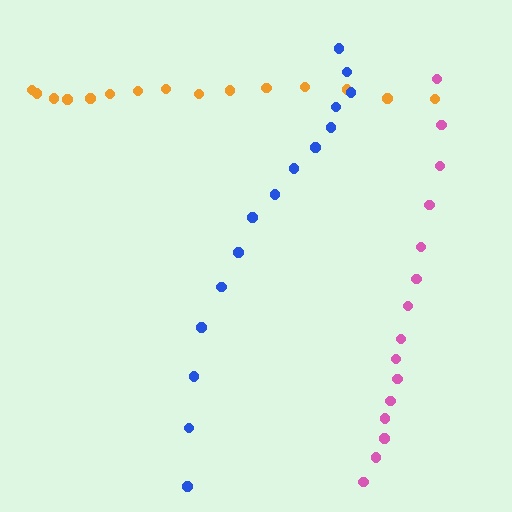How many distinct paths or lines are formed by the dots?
There are 3 distinct paths.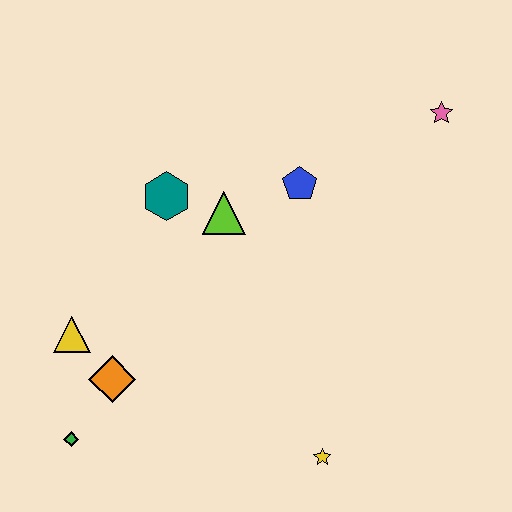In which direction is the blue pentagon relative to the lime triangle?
The blue pentagon is to the right of the lime triangle.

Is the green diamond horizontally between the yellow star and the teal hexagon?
No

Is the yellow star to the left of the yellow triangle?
No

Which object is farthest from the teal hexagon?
The yellow star is farthest from the teal hexagon.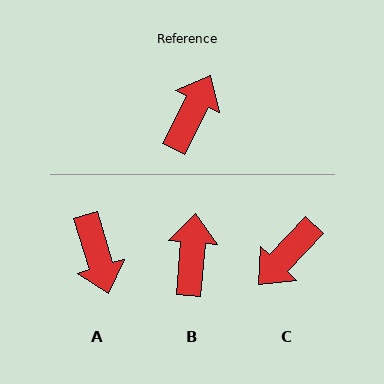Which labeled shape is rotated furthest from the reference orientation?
C, about 164 degrees away.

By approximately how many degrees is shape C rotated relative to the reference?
Approximately 164 degrees counter-clockwise.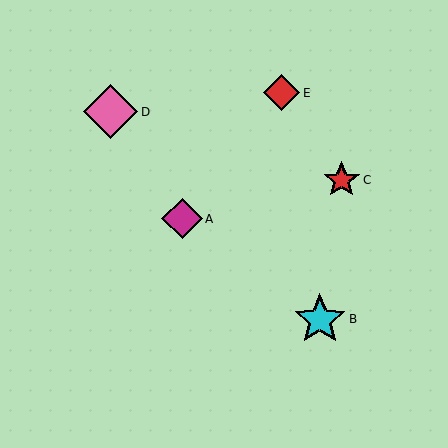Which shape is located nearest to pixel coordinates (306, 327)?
The cyan star (labeled B) at (320, 319) is nearest to that location.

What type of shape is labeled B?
Shape B is a cyan star.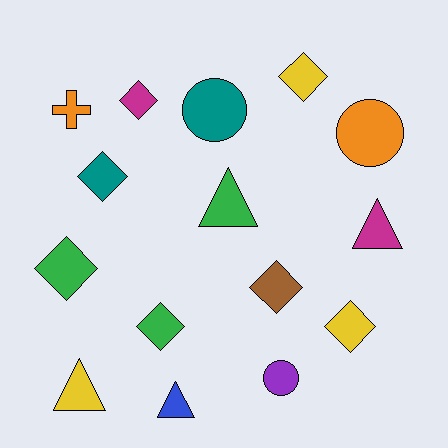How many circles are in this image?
There are 3 circles.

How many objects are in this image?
There are 15 objects.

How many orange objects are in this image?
There are 2 orange objects.